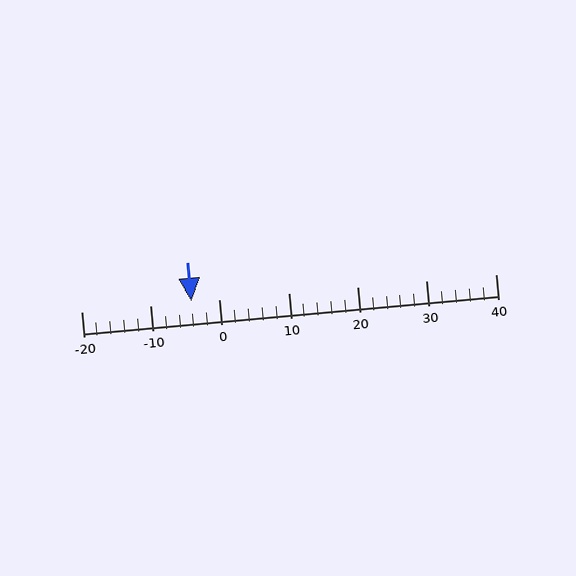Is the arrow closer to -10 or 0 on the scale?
The arrow is closer to 0.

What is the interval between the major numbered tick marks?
The major tick marks are spaced 10 units apart.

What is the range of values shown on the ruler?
The ruler shows values from -20 to 40.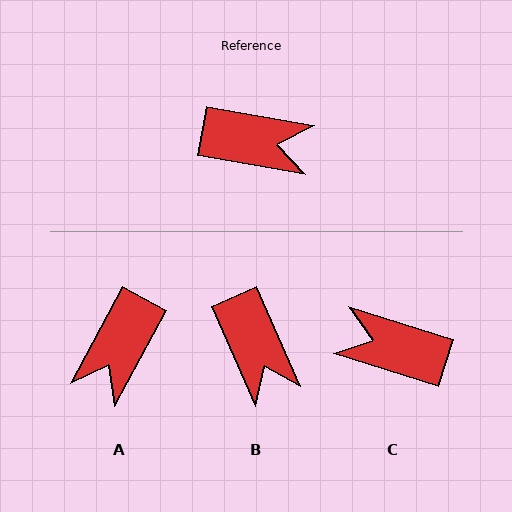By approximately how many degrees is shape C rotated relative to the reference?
Approximately 173 degrees counter-clockwise.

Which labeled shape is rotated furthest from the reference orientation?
C, about 173 degrees away.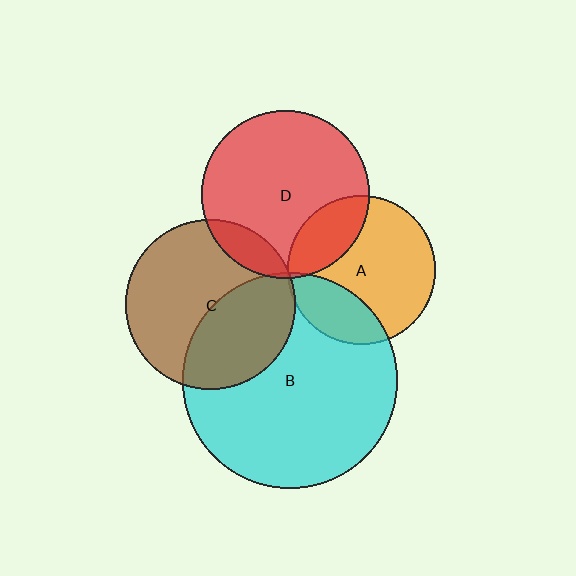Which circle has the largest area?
Circle B (cyan).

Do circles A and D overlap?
Yes.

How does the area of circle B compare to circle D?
Approximately 1.6 times.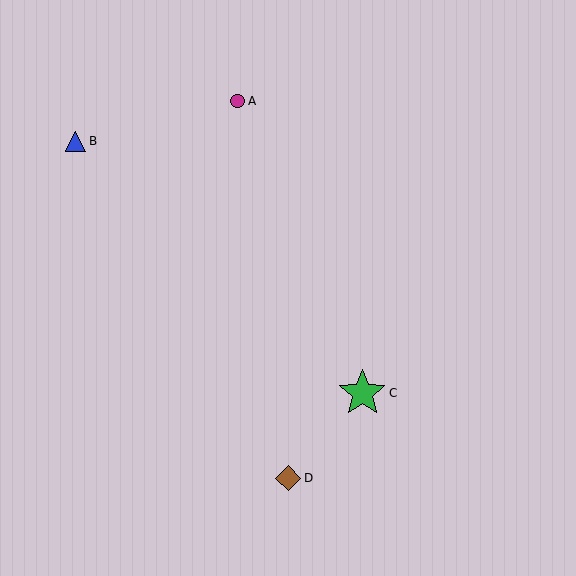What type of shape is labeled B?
Shape B is a blue triangle.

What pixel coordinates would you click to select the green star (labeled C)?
Click at (362, 393) to select the green star C.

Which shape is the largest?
The green star (labeled C) is the largest.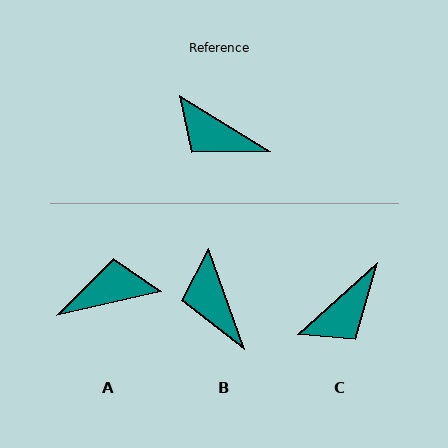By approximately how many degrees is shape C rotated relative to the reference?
Approximately 73 degrees counter-clockwise.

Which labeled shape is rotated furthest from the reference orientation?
A, about 136 degrees away.